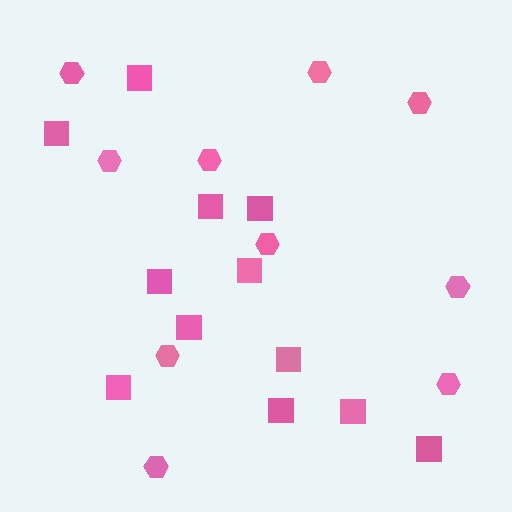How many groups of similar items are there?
There are 2 groups: one group of hexagons (10) and one group of squares (12).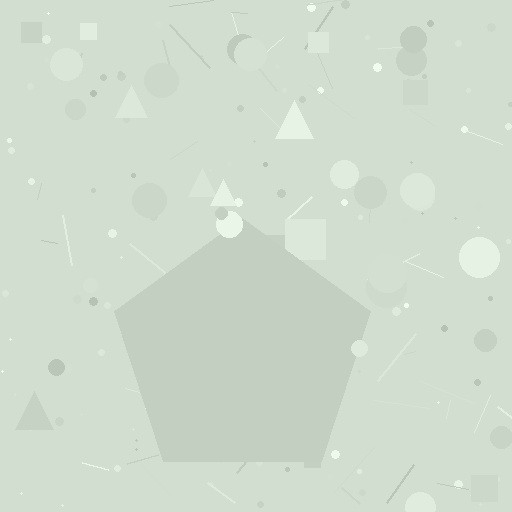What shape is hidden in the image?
A pentagon is hidden in the image.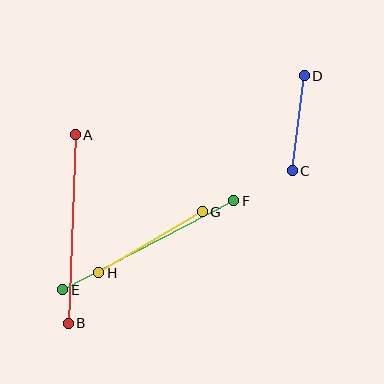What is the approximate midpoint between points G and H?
The midpoint is at approximately (151, 242) pixels.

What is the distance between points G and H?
The distance is approximately 120 pixels.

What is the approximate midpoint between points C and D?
The midpoint is at approximately (298, 123) pixels.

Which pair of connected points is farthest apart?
Points E and F are farthest apart.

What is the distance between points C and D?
The distance is approximately 96 pixels.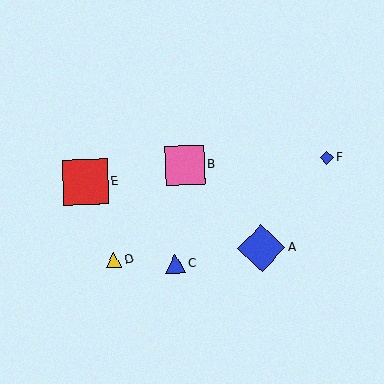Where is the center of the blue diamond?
The center of the blue diamond is at (262, 248).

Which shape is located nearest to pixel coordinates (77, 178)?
The red square (labeled E) at (85, 182) is nearest to that location.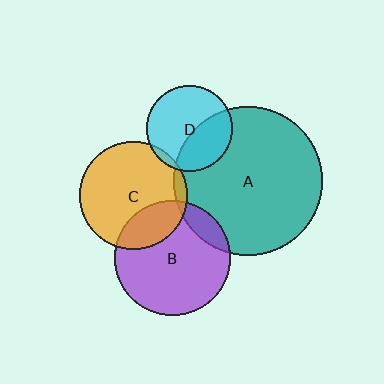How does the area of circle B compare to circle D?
Approximately 1.8 times.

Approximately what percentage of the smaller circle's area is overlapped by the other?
Approximately 5%.